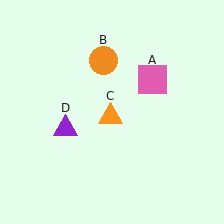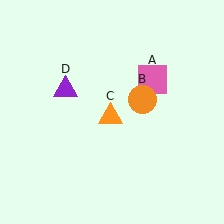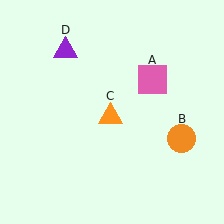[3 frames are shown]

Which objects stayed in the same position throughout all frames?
Pink square (object A) and orange triangle (object C) remained stationary.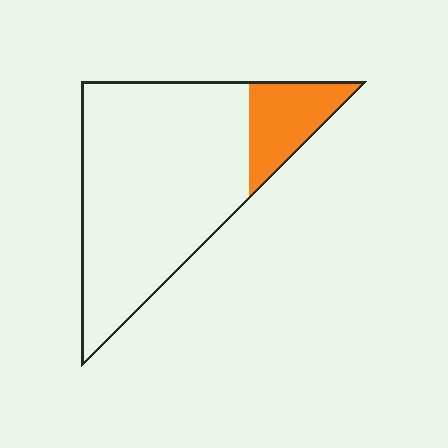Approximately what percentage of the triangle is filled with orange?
Approximately 15%.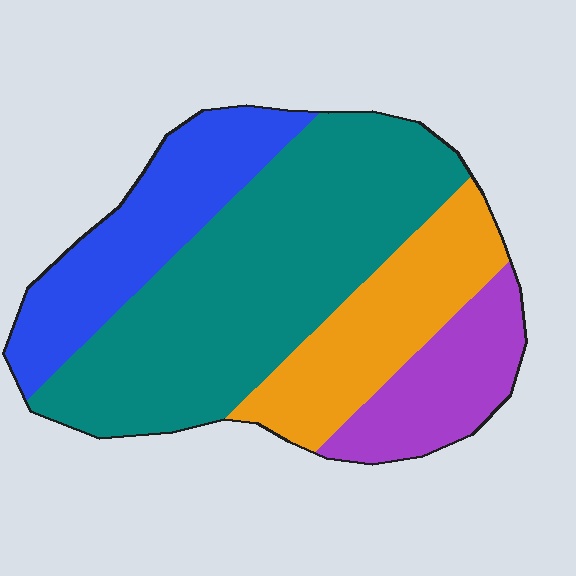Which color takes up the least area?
Purple, at roughly 15%.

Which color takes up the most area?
Teal, at roughly 45%.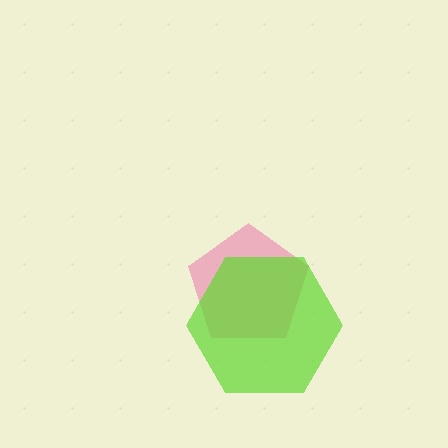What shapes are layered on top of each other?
The layered shapes are: a pink pentagon, a lime hexagon.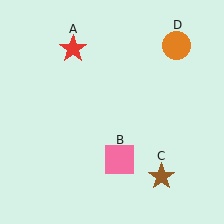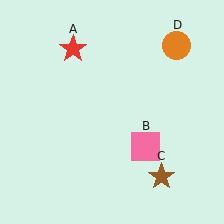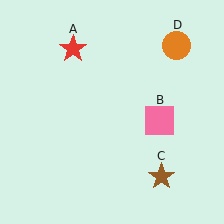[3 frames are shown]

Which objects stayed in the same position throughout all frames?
Red star (object A) and brown star (object C) and orange circle (object D) remained stationary.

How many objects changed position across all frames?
1 object changed position: pink square (object B).